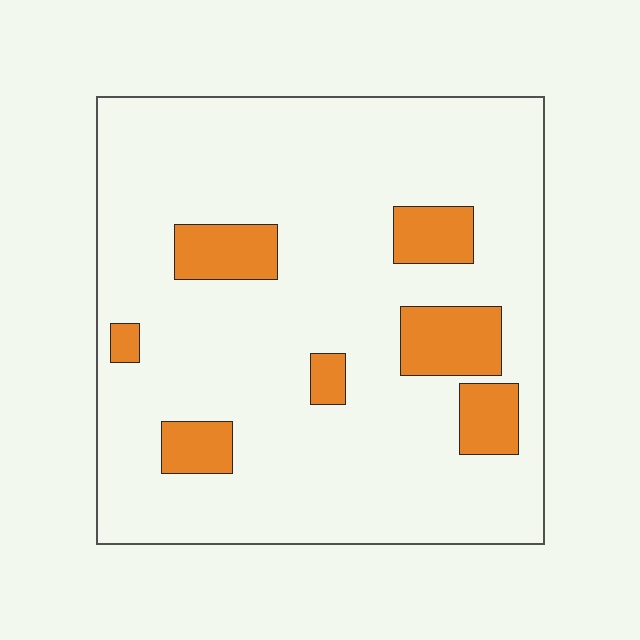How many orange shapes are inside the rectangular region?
7.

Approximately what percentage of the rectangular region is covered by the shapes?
Approximately 15%.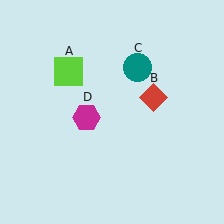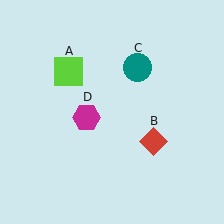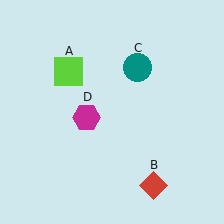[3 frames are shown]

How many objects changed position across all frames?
1 object changed position: red diamond (object B).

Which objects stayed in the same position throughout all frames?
Lime square (object A) and teal circle (object C) and magenta hexagon (object D) remained stationary.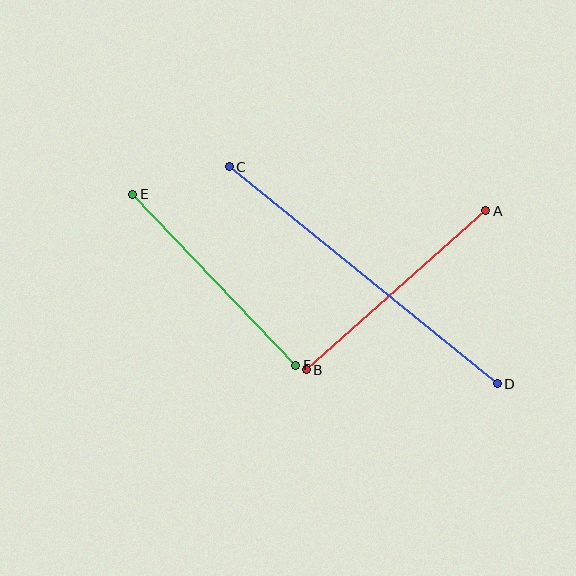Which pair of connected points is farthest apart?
Points C and D are farthest apart.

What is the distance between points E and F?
The distance is approximately 236 pixels.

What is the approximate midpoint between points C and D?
The midpoint is at approximately (363, 275) pixels.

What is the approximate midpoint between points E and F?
The midpoint is at approximately (214, 280) pixels.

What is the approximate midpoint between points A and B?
The midpoint is at approximately (396, 290) pixels.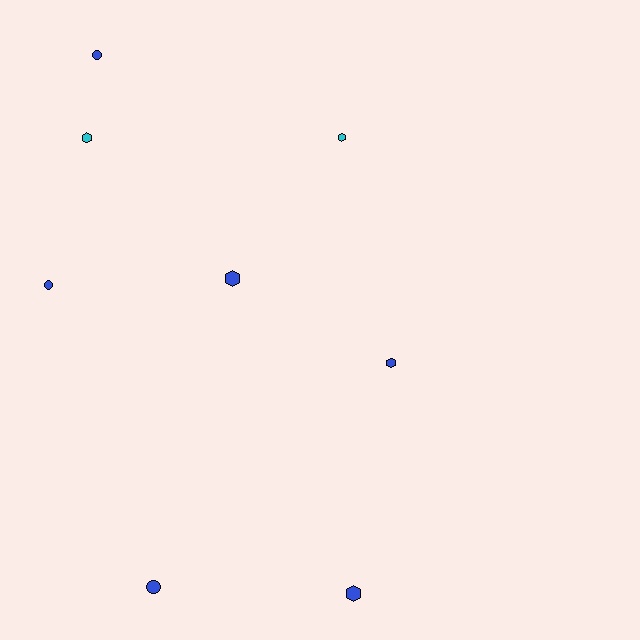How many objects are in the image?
There are 8 objects.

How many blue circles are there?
There are 3 blue circles.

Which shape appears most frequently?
Hexagon, with 5 objects.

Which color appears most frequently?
Blue, with 6 objects.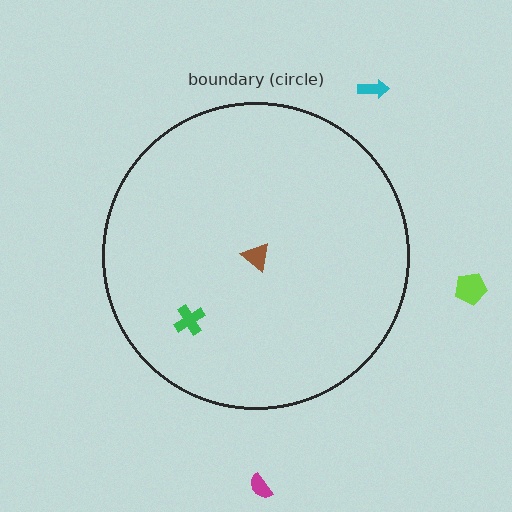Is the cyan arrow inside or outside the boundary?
Outside.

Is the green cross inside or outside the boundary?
Inside.